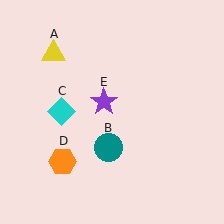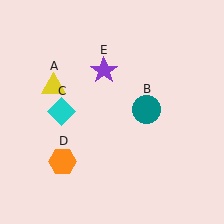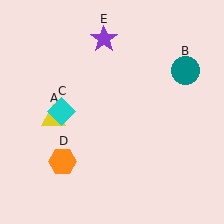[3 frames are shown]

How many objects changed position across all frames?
3 objects changed position: yellow triangle (object A), teal circle (object B), purple star (object E).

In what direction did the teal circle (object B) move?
The teal circle (object B) moved up and to the right.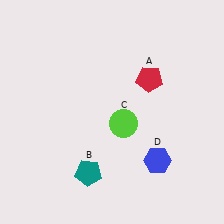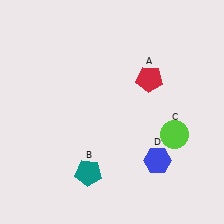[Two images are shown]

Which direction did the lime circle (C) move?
The lime circle (C) moved right.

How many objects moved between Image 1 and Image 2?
1 object moved between the two images.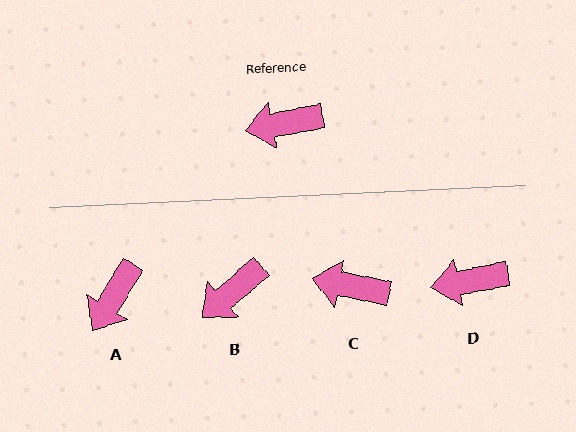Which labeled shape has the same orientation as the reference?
D.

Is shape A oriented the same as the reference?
No, it is off by about 48 degrees.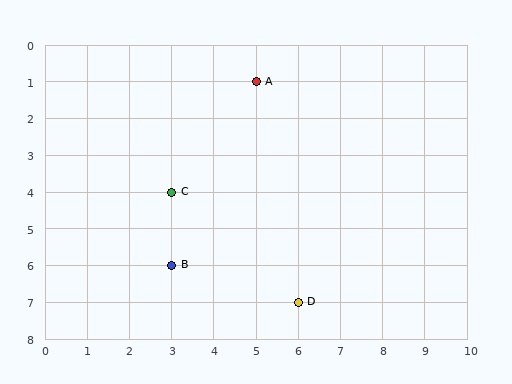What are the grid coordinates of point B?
Point B is at grid coordinates (3, 6).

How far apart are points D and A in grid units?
Points D and A are 1 column and 6 rows apart (about 6.1 grid units diagonally).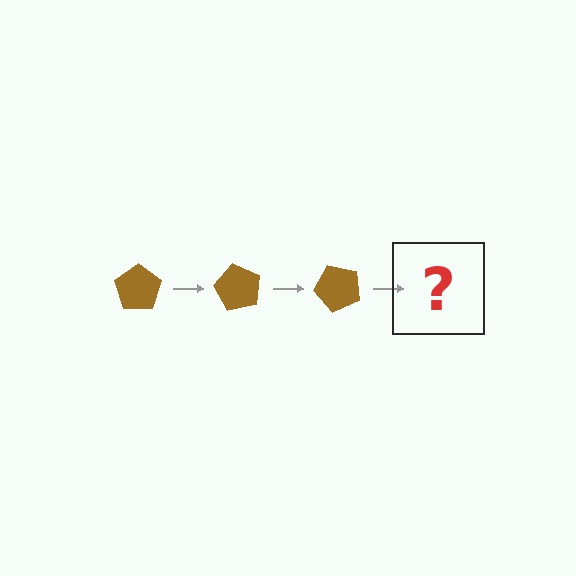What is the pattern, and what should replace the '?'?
The pattern is that the pentagon rotates 60 degrees each step. The '?' should be a brown pentagon rotated 180 degrees.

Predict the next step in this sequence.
The next step is a brown pentagon rotated 180 degrees.